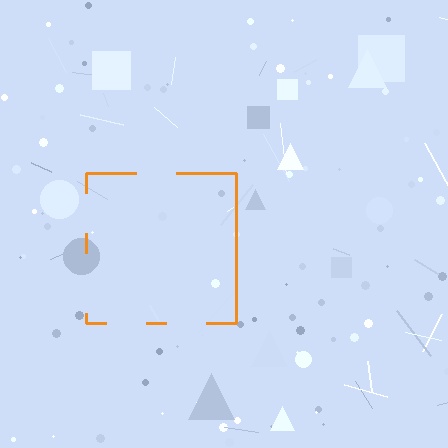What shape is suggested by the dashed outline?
The dashed outline suggests a square.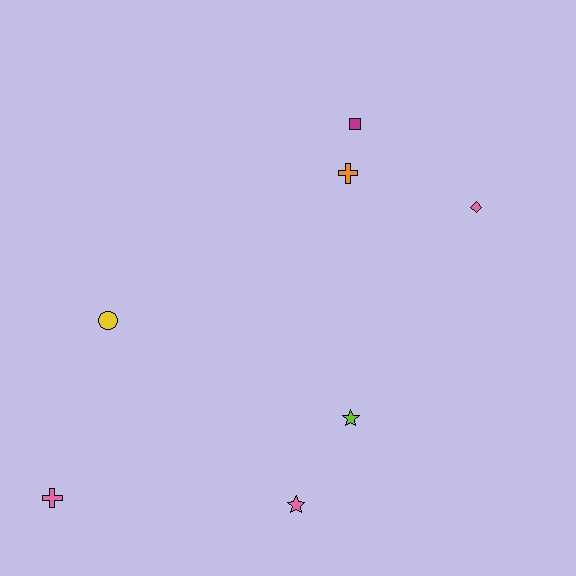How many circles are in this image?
There is 1 circle.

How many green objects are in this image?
There are no green objects.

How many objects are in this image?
There are 7 objects.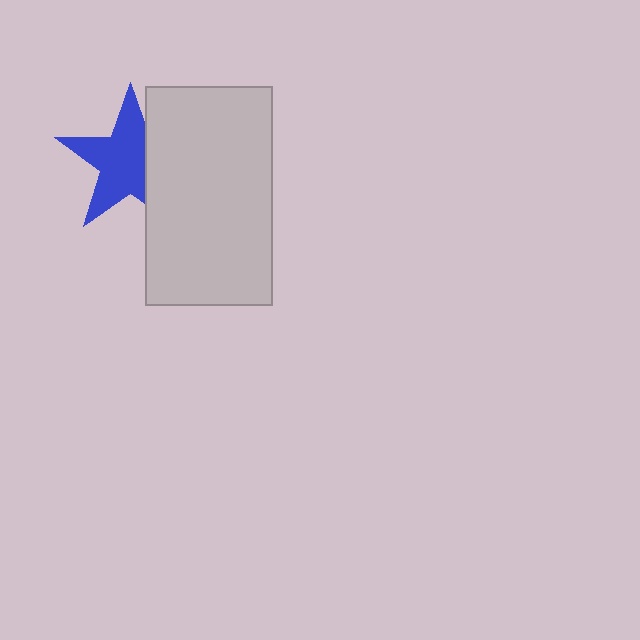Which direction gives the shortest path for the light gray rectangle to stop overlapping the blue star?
Moving right gives the shortest separation.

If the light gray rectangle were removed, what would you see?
You would see the complete blue star.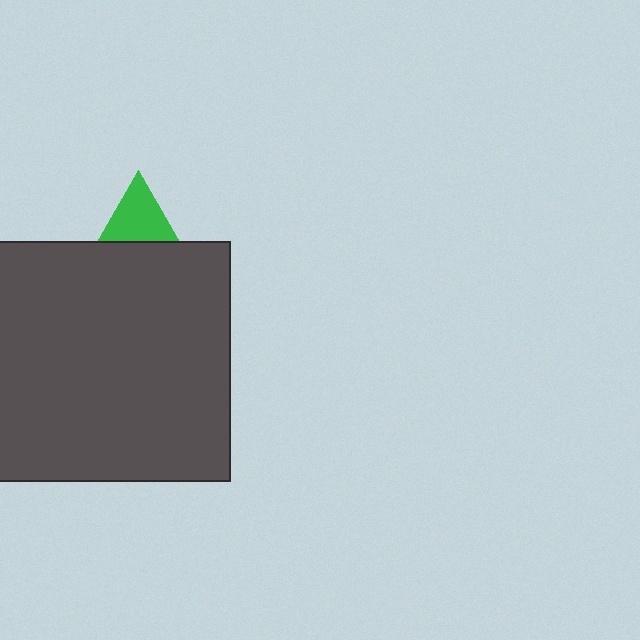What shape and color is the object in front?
The object in front is a dark gray square.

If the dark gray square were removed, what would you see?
You would see the complete green triangle.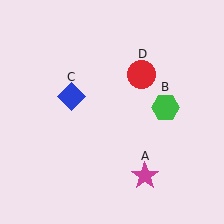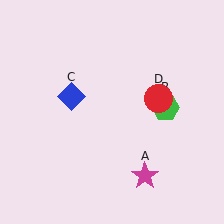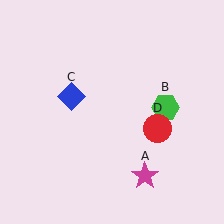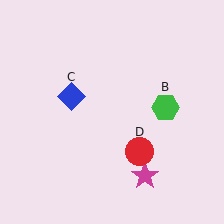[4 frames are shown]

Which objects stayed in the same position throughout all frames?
Magenta star (object A) and green hexagon (object B) and blue diamond (object C) remained stationary.